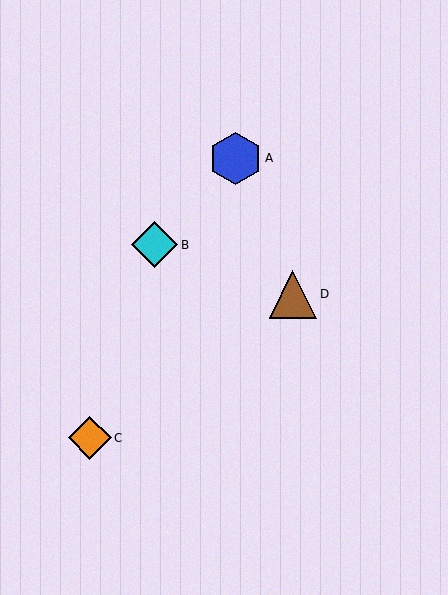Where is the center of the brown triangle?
The center of the brown triangle is at (293, 295).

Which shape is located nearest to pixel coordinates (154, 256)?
The cyan diamond (labeled B) at (155, 245) is nearest to that location.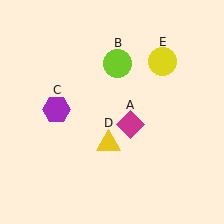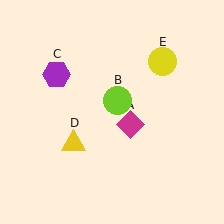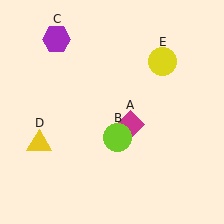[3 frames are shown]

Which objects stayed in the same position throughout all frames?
Magenta diamond (object A) and yellow circle (object E) remained stationary.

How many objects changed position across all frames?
3 objects changed position: lime circle (object B), purple hexagon (object C), yellow triangle (object D).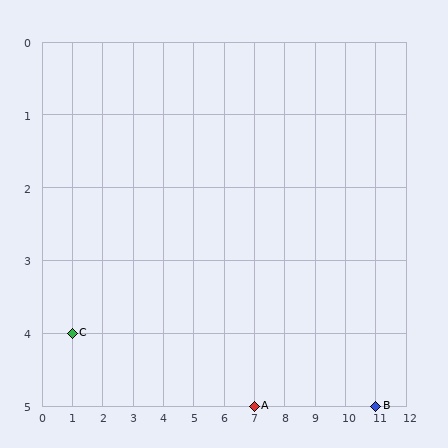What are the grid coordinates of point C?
Point C is at grid coordinates (1, 4).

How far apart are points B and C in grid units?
Points B and C are 10 columns and 1 row apart (about 10.0 grid units diagonally).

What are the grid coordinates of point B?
Point B is at grid coordinates (11, 5).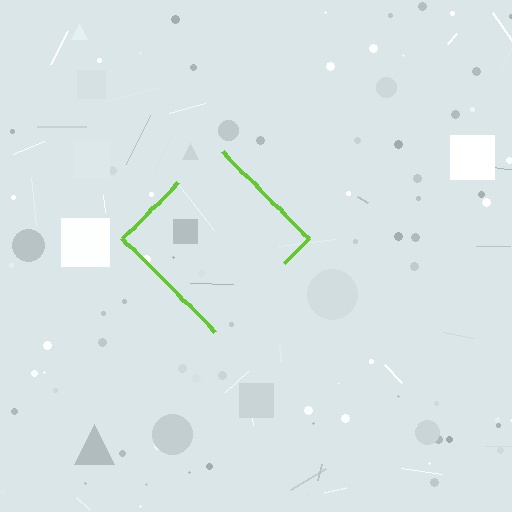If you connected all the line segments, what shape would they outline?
They would outline a diamond.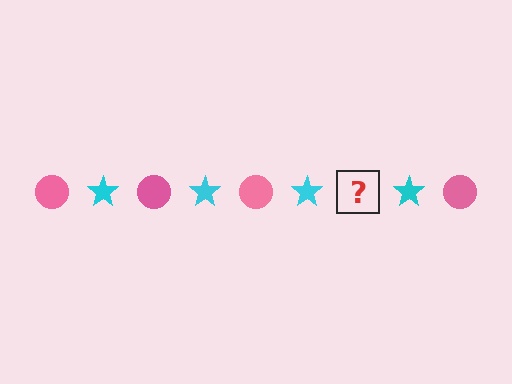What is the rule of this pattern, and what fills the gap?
The rule is that the pattern alternates between pink circle and cyan star. The gap should be filled with a pink circle.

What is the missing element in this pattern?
The missing element is a pink circle.